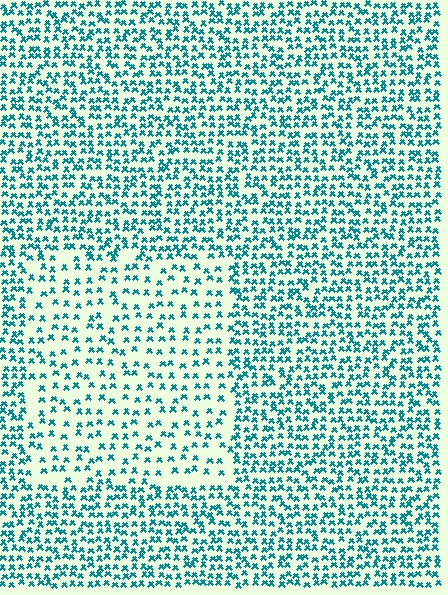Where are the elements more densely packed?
The elements are more densely packed outside the rectangle boundary.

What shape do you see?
I see a rectangle.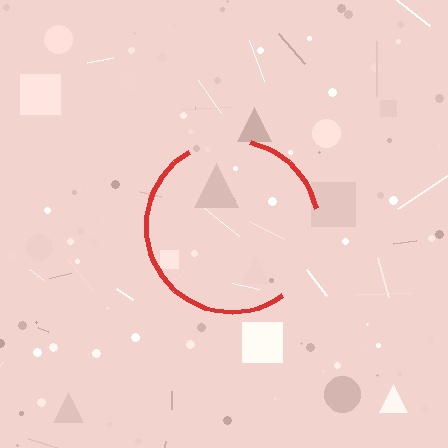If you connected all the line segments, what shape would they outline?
They would outline a circle.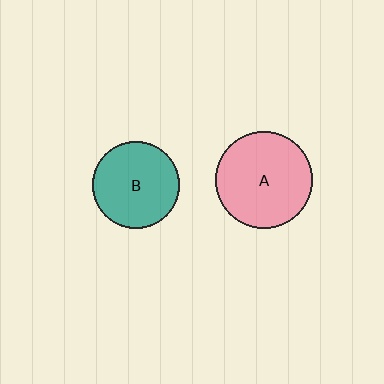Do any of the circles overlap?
No, none of the circles overlap.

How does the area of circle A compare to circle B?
Approximately 1.3 times.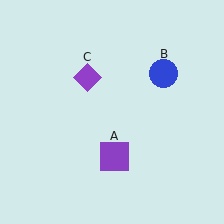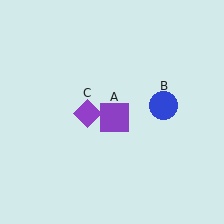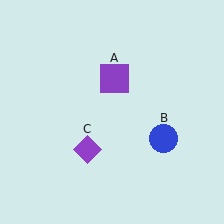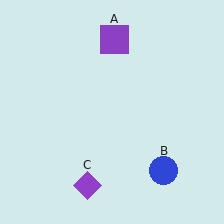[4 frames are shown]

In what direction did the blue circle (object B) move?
The blue circle (object B) moved down.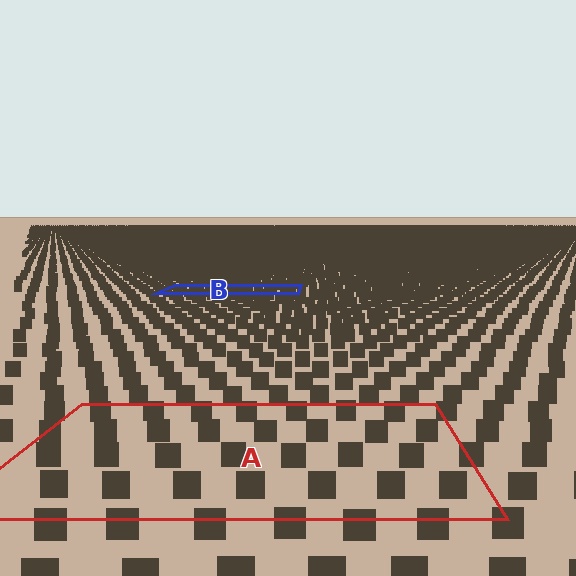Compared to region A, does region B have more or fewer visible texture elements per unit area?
Region B has more texture elements per unit area — they are packed more densely because it is farther away.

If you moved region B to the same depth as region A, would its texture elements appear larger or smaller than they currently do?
They would appear larger. At a closer depth, the same texture elements are projected at a bigger on-screen size.